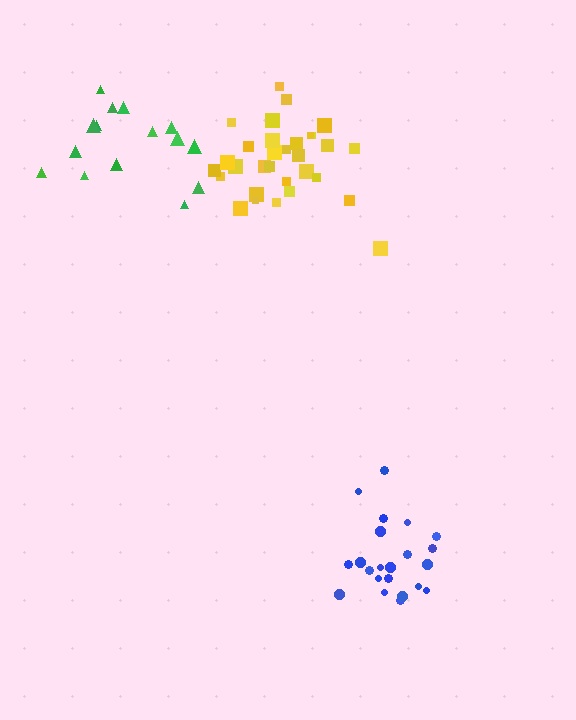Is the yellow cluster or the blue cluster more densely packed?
Yellow.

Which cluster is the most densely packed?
Yellow.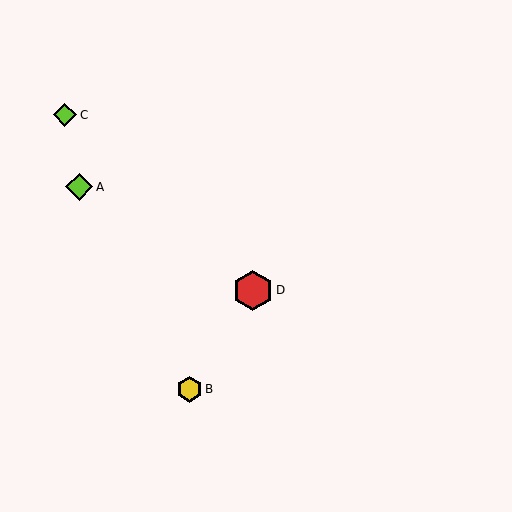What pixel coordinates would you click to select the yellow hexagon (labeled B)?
Click at (189, 389) to select the yellow hexagon B.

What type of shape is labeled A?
Shape A is a lime diamond.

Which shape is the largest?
The red hexagon (labeled D) is the largest.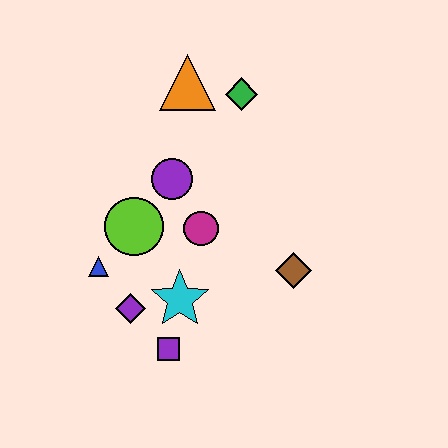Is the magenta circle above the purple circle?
No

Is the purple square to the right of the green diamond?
No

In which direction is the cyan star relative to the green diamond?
The cyan star is below the green diamond.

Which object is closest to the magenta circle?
The purple circle is closest to the magenta circle.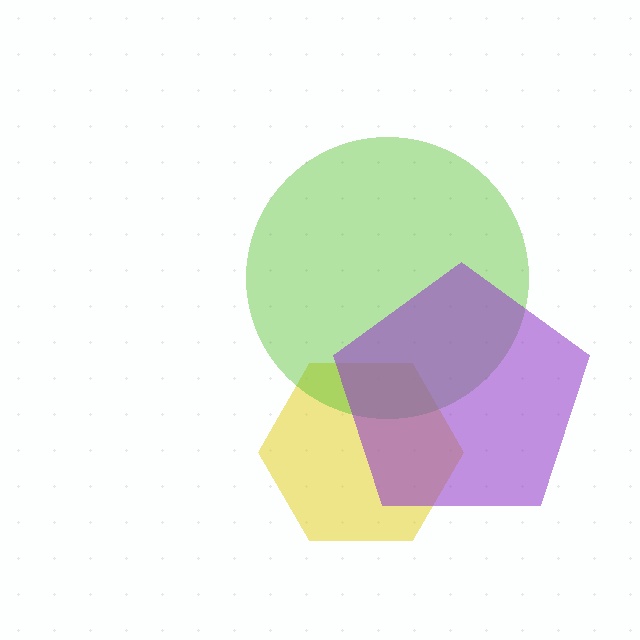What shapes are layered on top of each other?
The layered shapes are: a yellow hexagon, a lime circle, a purple pentagon.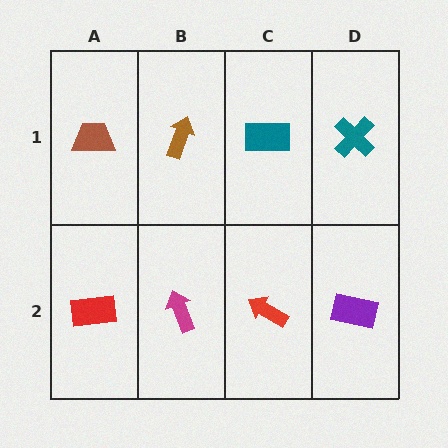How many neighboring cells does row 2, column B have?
3.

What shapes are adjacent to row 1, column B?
A magenta arrow (row 2, column B), a brown trapezoid (row 1, column A), a teal rectangle (row 1, column C).